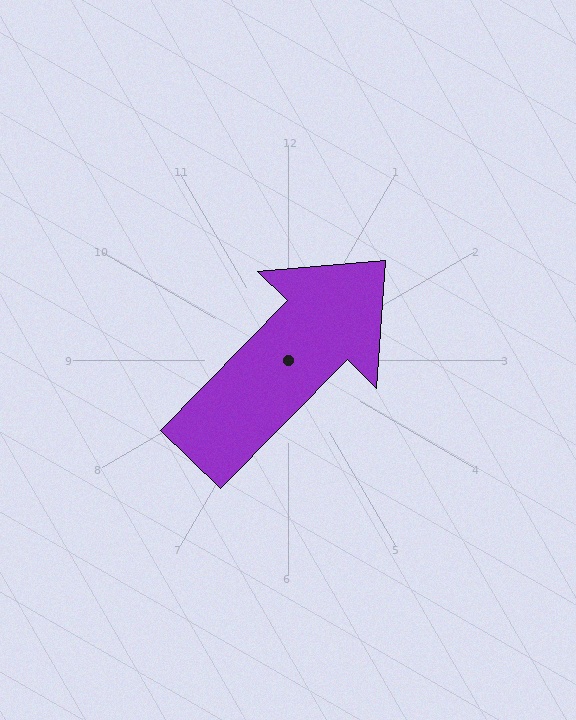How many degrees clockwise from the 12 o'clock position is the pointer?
Approximately 44 degrees.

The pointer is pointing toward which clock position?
Roughly 1 o'clock.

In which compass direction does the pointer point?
Northeast.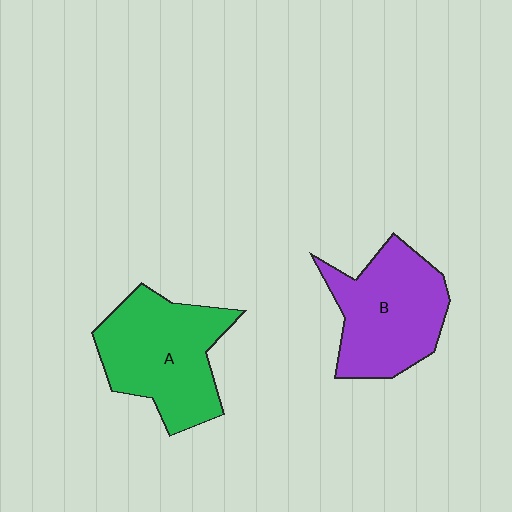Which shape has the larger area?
Shape A (green).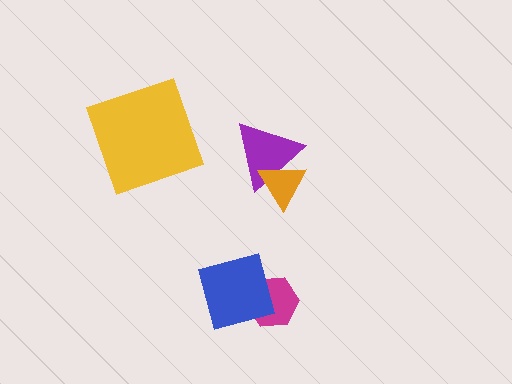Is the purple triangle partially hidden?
Yes, it is partially covered by another shape.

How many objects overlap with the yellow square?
0 objects overlap with the yellow square.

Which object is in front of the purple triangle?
The orange triangle is in front of the purple triangle.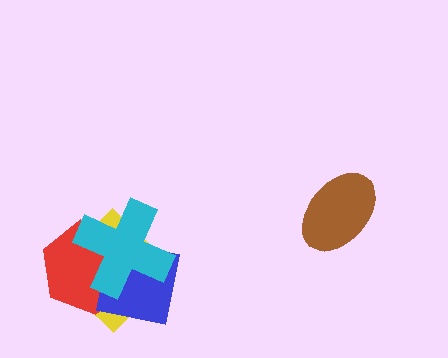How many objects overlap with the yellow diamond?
3 objects overlap with the yellow diamond.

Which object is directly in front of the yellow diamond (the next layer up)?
The red hexagon is directly in front of the yellow diamond.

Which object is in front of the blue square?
The cyan cross is in front of the blue square.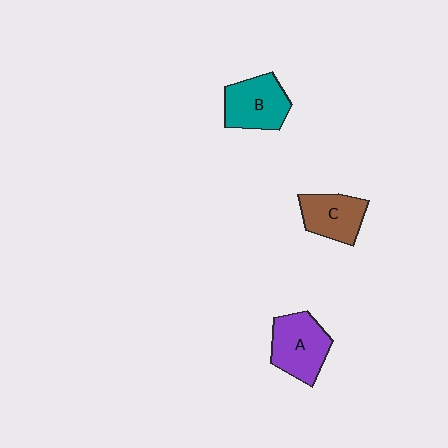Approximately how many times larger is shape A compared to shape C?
Approximately 1.2 times.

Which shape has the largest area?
Shape A (purple).